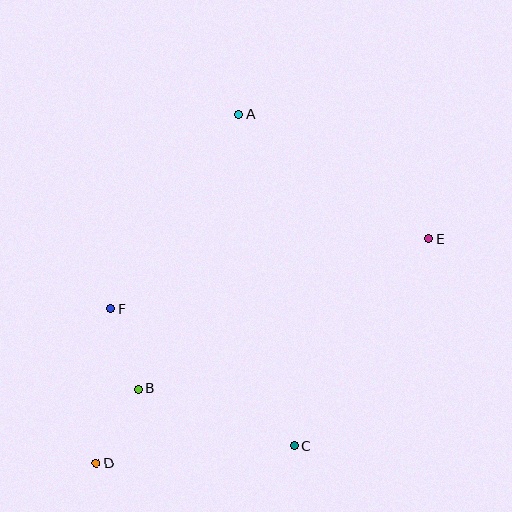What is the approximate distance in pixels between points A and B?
The distance between A and B is approximately 292 pixels.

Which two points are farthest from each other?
Points D and E are farthest from each other.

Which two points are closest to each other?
Points B and F are closest to each other.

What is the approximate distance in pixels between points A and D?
The distance between A and D is approximately 377 pixels.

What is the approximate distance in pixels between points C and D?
The distance between C and D is approximately 199 pixels.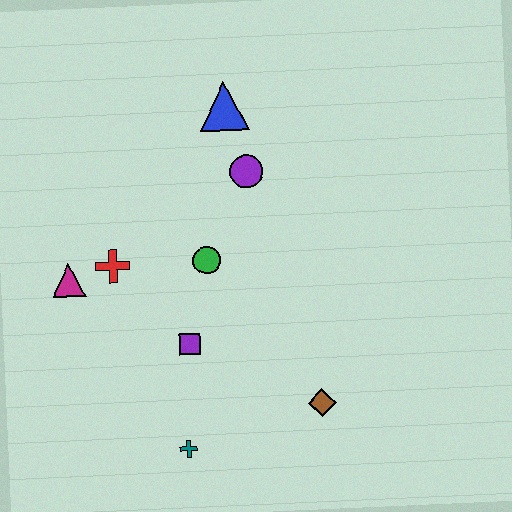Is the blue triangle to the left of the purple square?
No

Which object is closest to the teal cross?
The purple square is closest to the teal cross.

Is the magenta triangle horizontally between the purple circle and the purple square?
No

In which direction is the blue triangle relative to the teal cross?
The blue triangle is above the teal cross.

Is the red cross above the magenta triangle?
Yes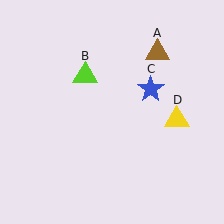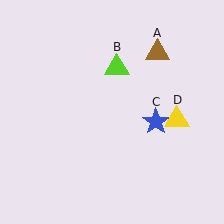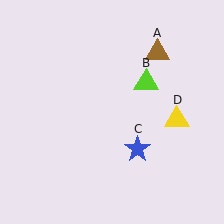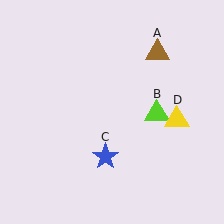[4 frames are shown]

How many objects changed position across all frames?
2 objects changed position: lime triangle (object B), blue star (object C).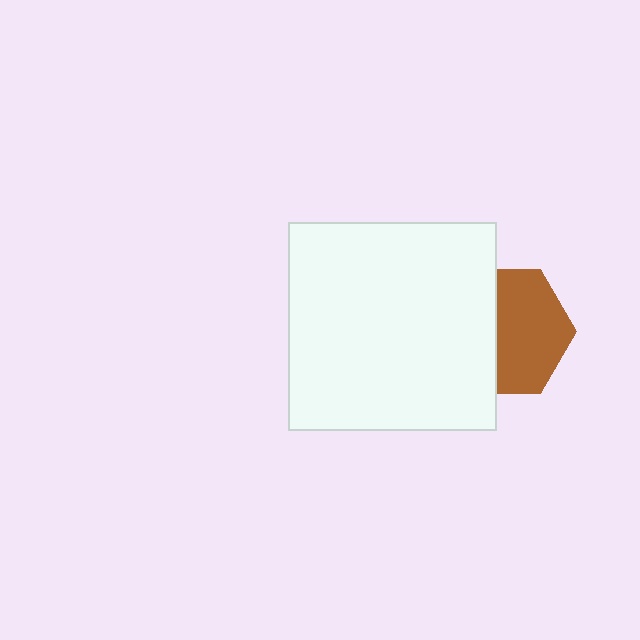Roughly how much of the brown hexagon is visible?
About half of it is visible (roughly 57%).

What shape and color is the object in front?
The object in front is a white square.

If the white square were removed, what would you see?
You would see the complete brown hexagon.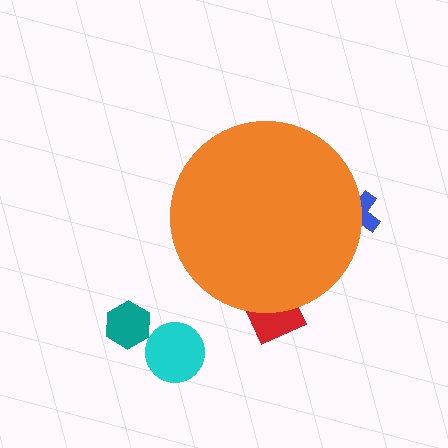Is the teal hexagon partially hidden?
No, the teal hexagon is fully visible.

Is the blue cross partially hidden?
Yes, the blue cross is partially hidden behind the orange circle.